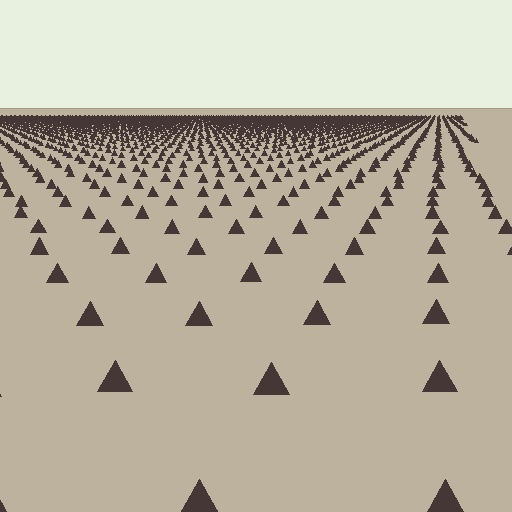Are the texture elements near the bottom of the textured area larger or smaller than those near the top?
Larger. Near the bottom, elements are closer to the viewer and appear at a bigger on-screen size.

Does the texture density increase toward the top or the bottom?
Density increases toward the top.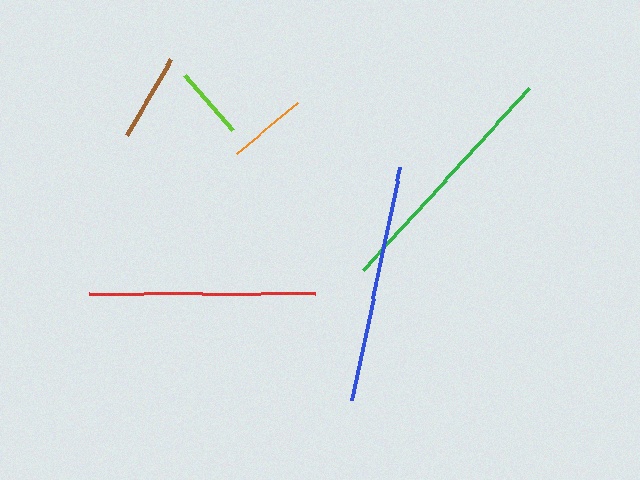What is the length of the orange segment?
The orange segment is approximately 79 pixels long.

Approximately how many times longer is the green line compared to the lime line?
The green line is approximately 3.3 times the length of the lime line.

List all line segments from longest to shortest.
From longest to shortest: green, blue, red, brown, orange, lime.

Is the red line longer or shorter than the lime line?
The red line is longer than the lime line.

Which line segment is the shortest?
The lime line is the shortest at approximately 74 pixels.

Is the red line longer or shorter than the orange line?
The red line is longer than the orange line.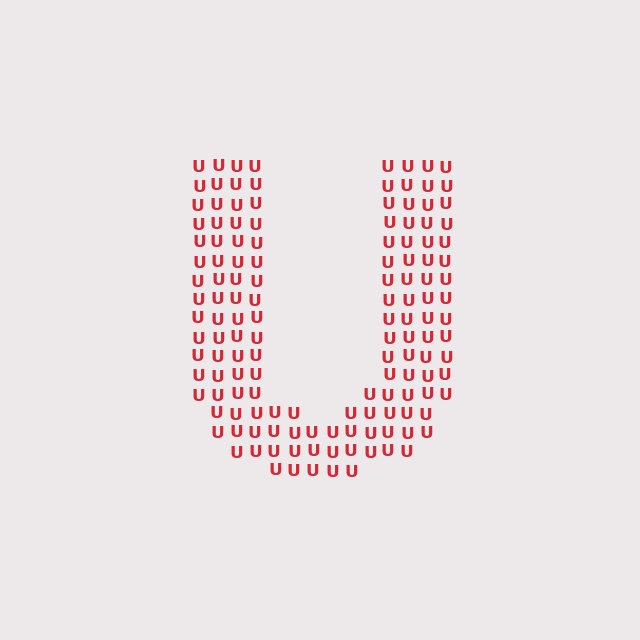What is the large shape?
The large shape is the letter U.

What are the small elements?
The small elements are letter U's.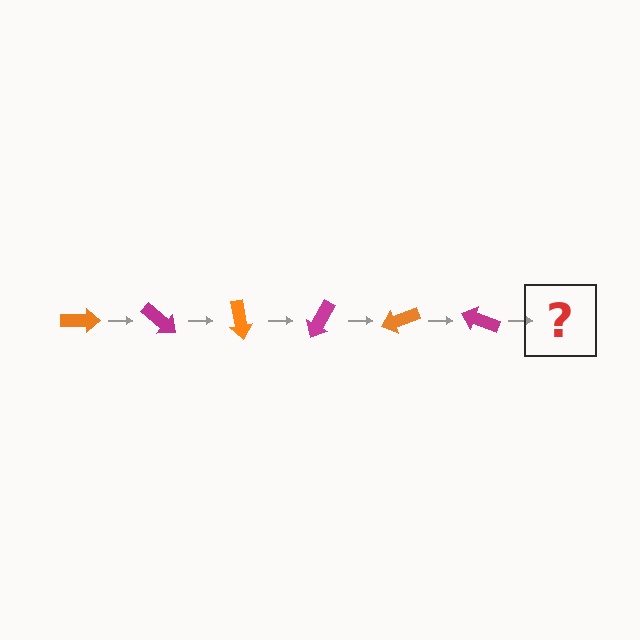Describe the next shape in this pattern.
It should be an orange arrow, rotated 240 degrees from the start.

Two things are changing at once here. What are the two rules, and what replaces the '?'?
The two rules are that it rotates 40 degrees each step and the color cycles through orange and magenta. The '?' should be an orange arrow, rotated 240 degrees from the start.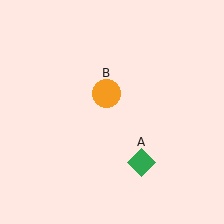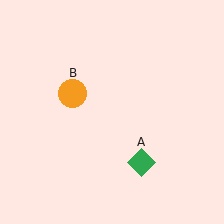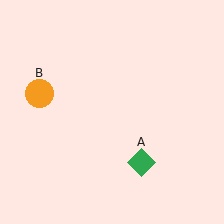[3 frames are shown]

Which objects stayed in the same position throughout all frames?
Green diamond (object A) remained stationary.